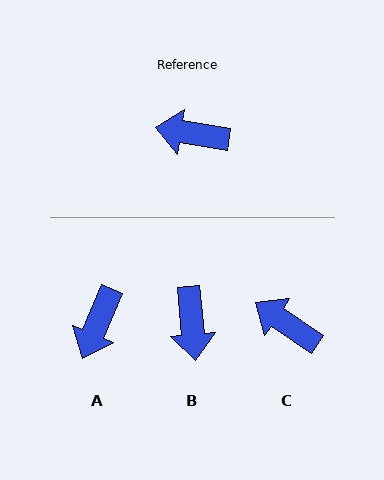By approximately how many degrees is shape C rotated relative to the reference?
Approximately 25 degrees clockwise.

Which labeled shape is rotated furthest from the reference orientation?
B, about 104 degrees away.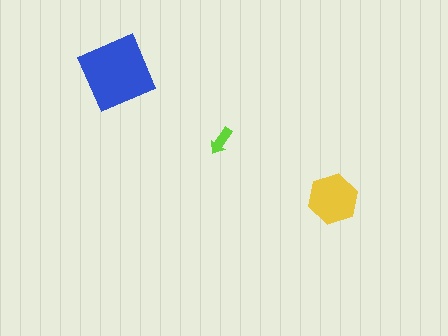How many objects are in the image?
There are 3 objects in the image.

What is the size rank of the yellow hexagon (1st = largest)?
2nd.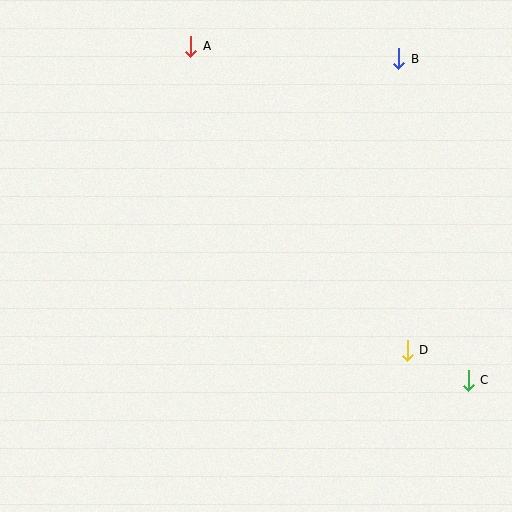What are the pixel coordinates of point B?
Point B is at (399, 59).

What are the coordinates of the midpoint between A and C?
The midpoint between A and C is at (329, 213).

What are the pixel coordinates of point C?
Point C is at (468, 380).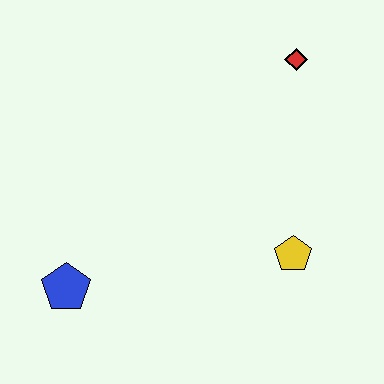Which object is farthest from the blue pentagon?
The red diamond is farthest from the blue pentagon.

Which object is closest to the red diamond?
The yellow pentagon is closest to the red diamond.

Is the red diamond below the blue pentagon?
No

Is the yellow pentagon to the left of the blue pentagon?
No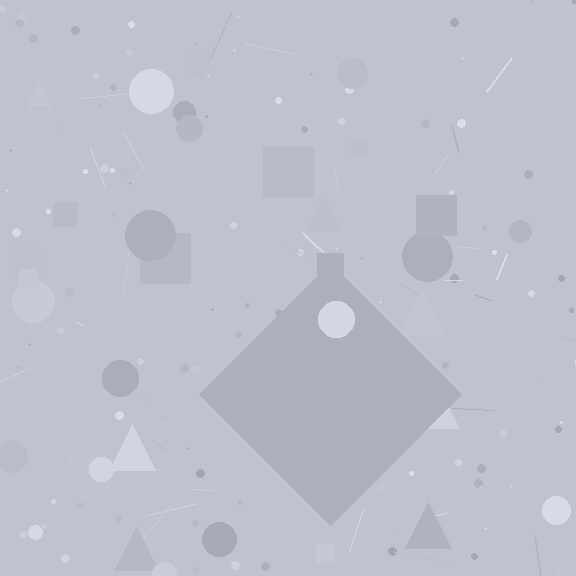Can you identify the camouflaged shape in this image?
The camouflaged shape is a diamond.